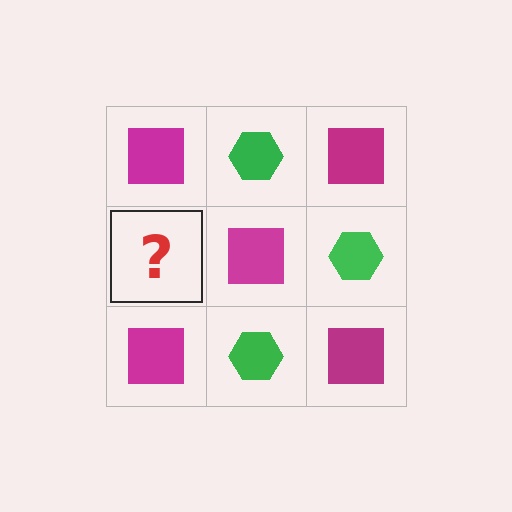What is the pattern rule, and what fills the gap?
The rule is that it alternates magenta square and green hexagon in a checkerboard pattern. The gap should be filled with a green hexagon.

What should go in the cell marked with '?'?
The missing cell should contain a green hexagon.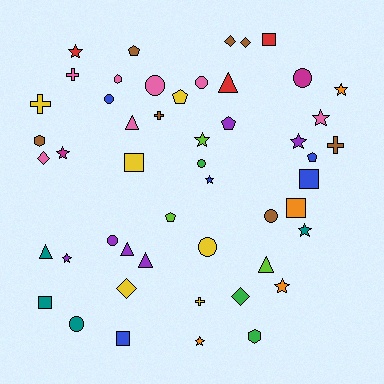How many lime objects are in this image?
There are 3 lime objects.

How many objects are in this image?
There are 50 objects.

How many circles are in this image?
There are 9 circles.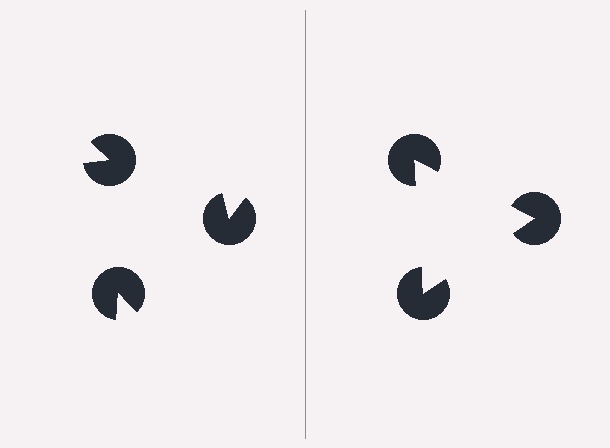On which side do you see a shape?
An illusory triangle appears on the right side. On the left side the wedge cuts are rotated, so no coherent shape forms.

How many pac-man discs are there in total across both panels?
6 — 3 on each side.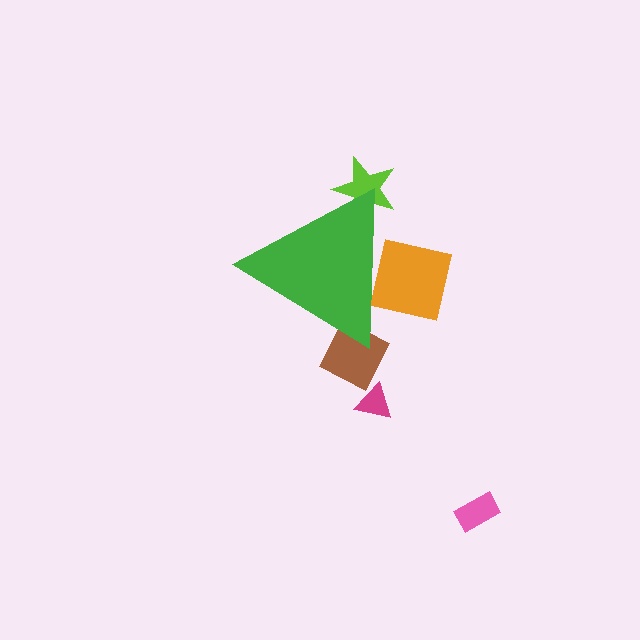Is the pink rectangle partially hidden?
No, the pink rectangle is fully visible.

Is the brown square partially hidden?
Yes, the brown square is partially hidden behind the green triangle.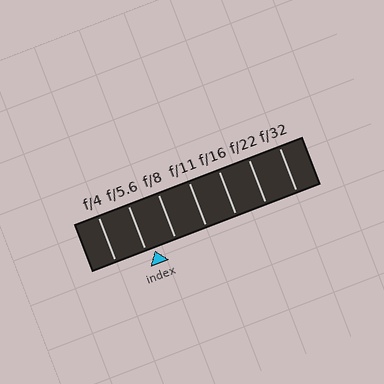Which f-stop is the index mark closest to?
The index mark is closest to f/5.6.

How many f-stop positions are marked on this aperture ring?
There are 7 f-stop positions marked.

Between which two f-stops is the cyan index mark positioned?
The index mark is between f/5.6 and f/8.